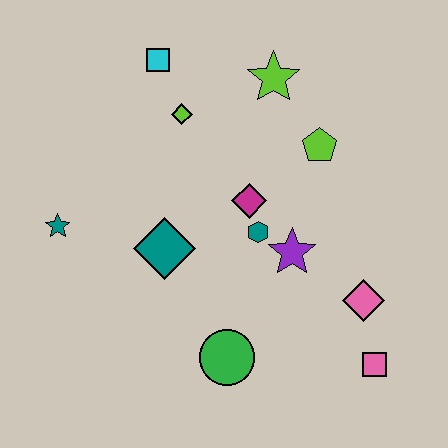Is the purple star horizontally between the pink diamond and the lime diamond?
Yes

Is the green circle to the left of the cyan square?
No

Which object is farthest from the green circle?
The cyan square is farthest from the green circle.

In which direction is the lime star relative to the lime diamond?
The lime star is to the right of the lime diamond.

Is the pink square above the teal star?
No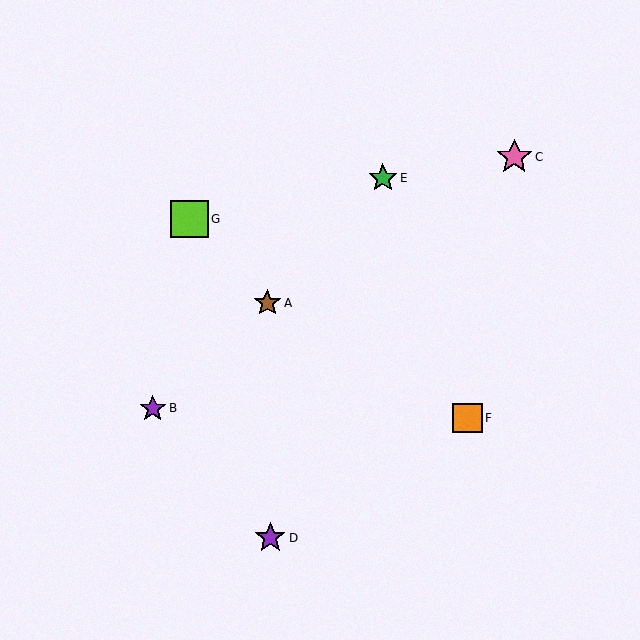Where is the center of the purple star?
The center of the purple star is at (270, 538).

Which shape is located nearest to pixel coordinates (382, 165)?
The green star (labeled E) at (383, 178) is nearest to that location.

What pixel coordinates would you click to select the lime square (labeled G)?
Click at (190, 219) to select the lime square G.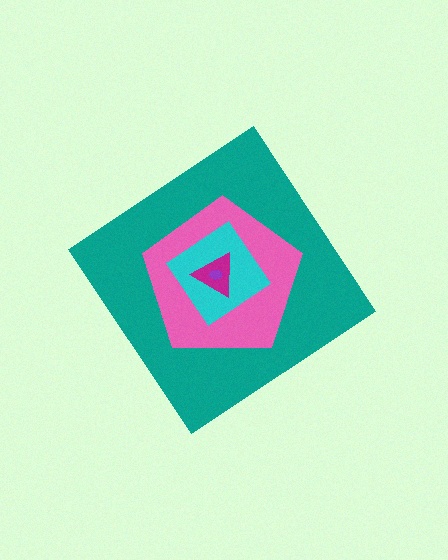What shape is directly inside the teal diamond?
The pink pentagon.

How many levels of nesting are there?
5.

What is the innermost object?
The purple ellipse.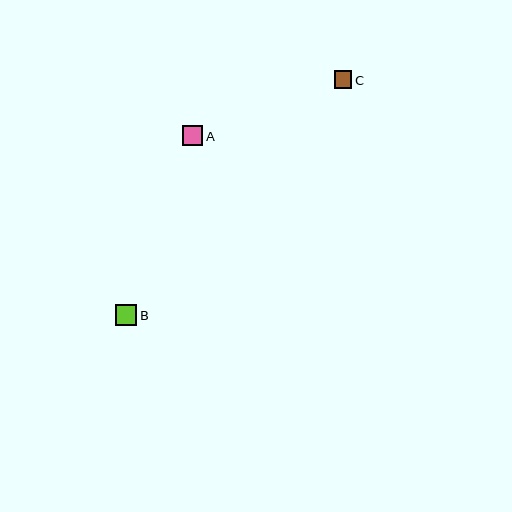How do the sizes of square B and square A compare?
Square B and square A are approximately the same size.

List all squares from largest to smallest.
From largest to smallest: B, A, C.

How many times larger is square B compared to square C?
Square B is approximately 1.2 times the size of square C.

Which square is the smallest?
Square C is the smallest with a size of approximately 18 pixels.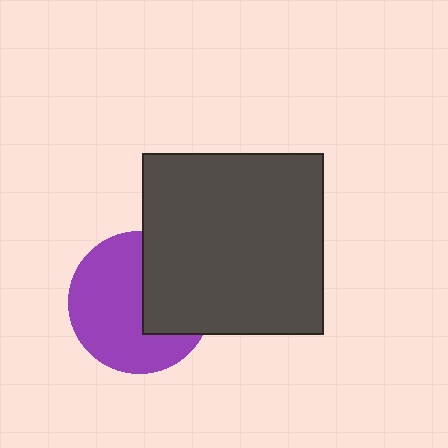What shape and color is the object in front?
The object in front is a dark gray square.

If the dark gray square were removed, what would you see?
You would see the complete purple circle.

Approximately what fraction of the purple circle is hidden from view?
Roughly 38% of the purple circle is hidden behind the dark gray square.